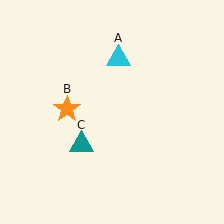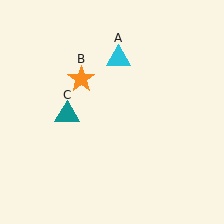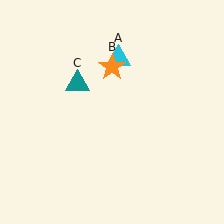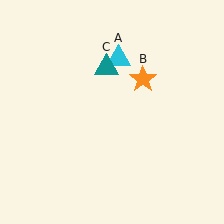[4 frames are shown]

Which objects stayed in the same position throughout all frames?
Cyan triangle (object A) remained stationary.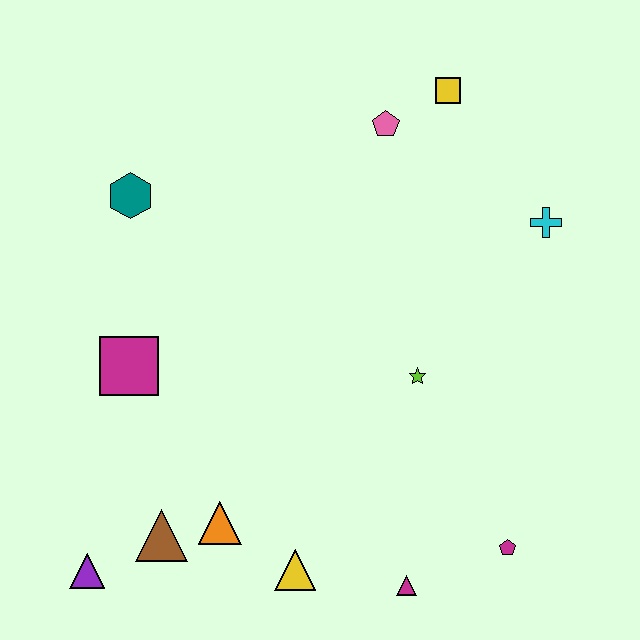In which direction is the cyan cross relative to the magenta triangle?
The cyan cross is above the magenta triangle.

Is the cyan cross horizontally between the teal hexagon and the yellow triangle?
No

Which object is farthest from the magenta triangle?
The yellow square is farthest from the magenta triangle.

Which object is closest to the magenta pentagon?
The magenta triangle is closest to the magenta pentagon.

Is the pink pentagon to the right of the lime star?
No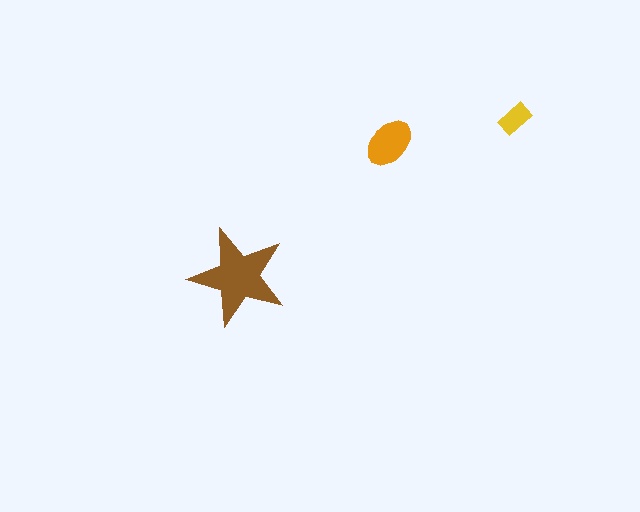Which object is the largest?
The brown star.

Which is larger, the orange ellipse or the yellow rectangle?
The orange ellipse.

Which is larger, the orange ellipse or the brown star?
The brown star.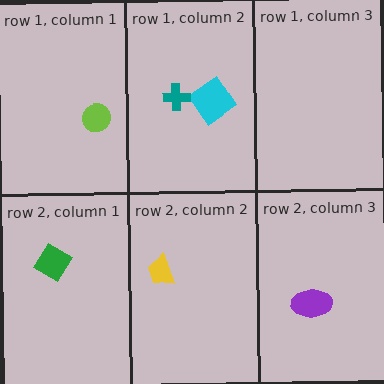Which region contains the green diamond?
The row 2, column 1 region.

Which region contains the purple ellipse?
The row 2, column 3 region.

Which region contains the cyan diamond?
The row 1, column 2 region.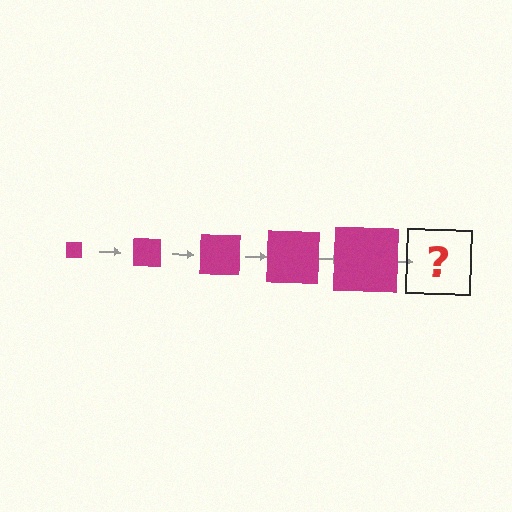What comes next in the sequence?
The next element should be a magenta square, larger than the previous one.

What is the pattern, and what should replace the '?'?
The pattern is that the square gets progressively larger each step. The '?' should be a magenta square, larger than the previous one.